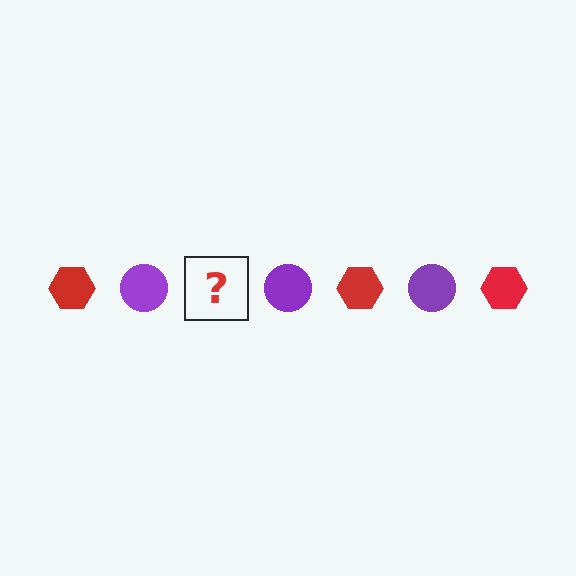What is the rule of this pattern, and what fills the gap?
The rule is that the pattern alternates between red hexagon and purple circle. The gap should be filled with a red hexagon.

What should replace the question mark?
The question mark should be replaced with a red hexagon.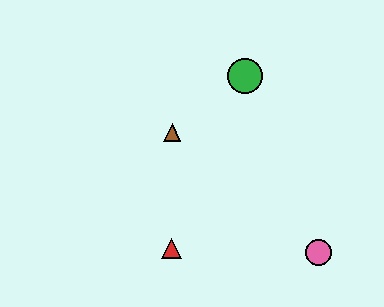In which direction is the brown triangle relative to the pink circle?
The brown triangle is to the left of the pink circle.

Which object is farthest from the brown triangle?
The pink circle is farthest from the brown triangle.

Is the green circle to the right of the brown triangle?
Yes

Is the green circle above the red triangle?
Yes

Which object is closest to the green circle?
The brown triangle is closest to the green circle.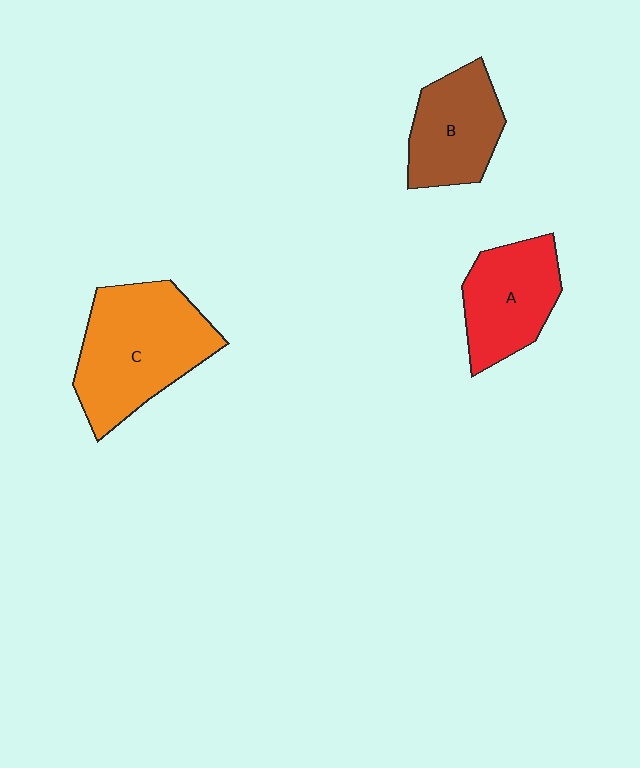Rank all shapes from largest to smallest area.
From largest to smallest: C (orange), A (red), B (brown).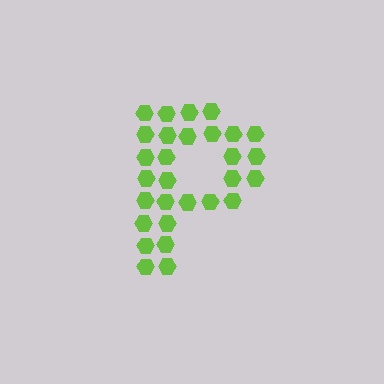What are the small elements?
The small elements are hexagons.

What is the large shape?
The large shape is the letter P.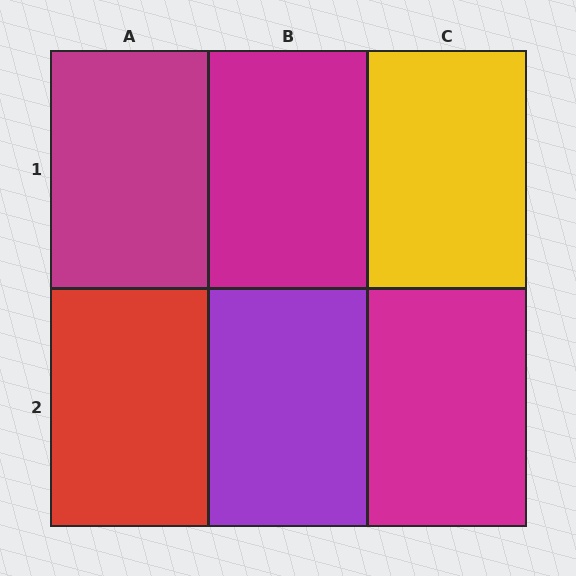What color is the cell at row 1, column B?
Magenta.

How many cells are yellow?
1 cell is yellow.